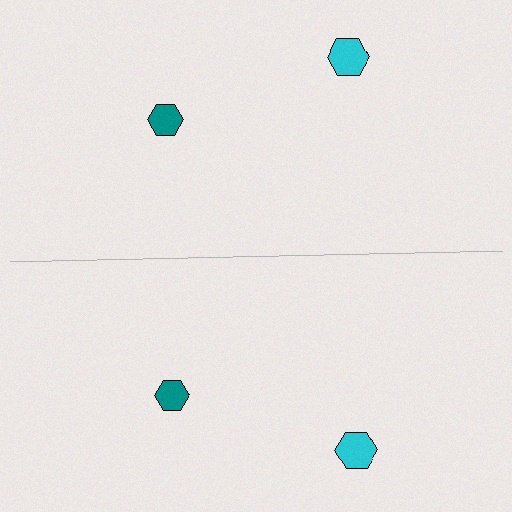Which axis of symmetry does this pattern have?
The pattern has a horizontal axis of symmetry running through the center of the image.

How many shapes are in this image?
There are 4 shapes in this image.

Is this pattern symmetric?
Yes, this pattern has bilateral (reflection) symmetry.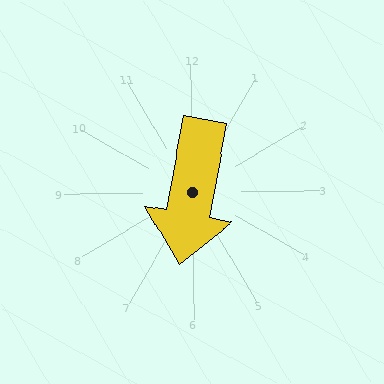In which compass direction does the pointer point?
South.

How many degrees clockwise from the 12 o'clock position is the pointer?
Approximately 191 degrees.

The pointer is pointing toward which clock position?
Roughly 6 o'clock.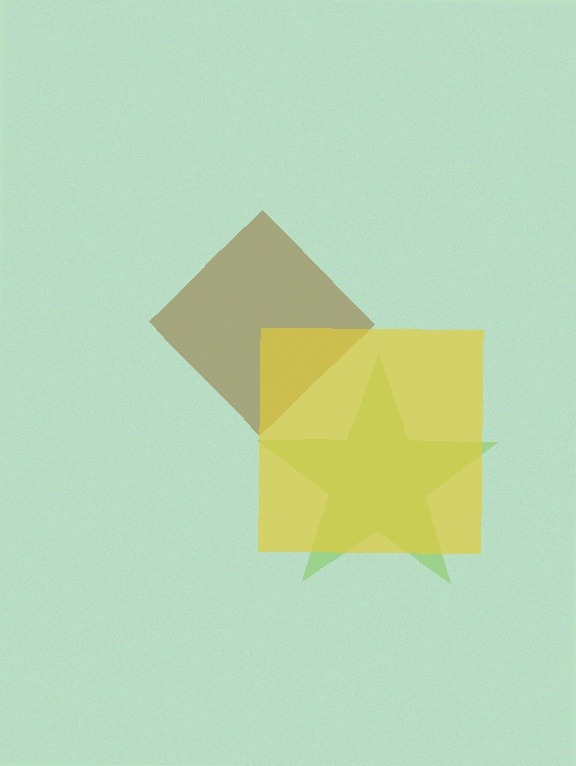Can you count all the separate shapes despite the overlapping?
Yes, there are 3 separate shapes.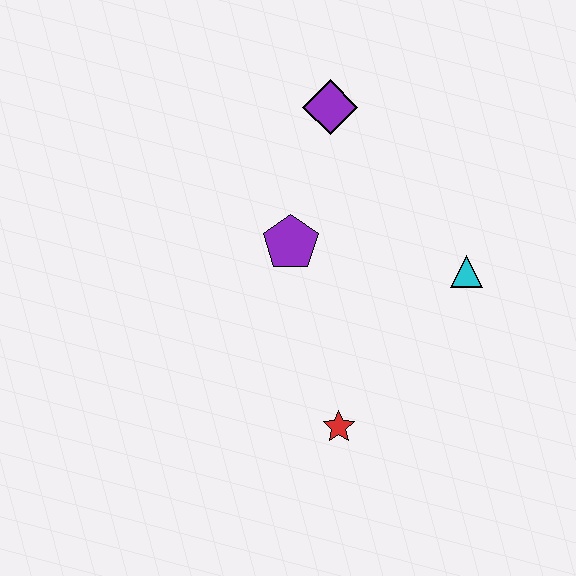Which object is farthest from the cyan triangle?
The purple diamond is farthest from the cyan triangle.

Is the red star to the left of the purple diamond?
No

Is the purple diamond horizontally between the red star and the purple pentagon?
Yes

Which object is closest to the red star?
The purple pentagon is closest to the red star.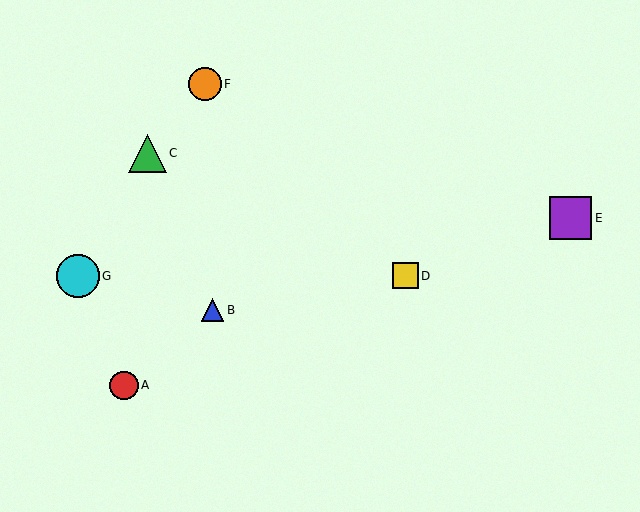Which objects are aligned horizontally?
Objects D, G are aligned horizontally.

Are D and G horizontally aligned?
Yes, both are at y≈276.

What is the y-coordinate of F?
Object F is at y≈84.